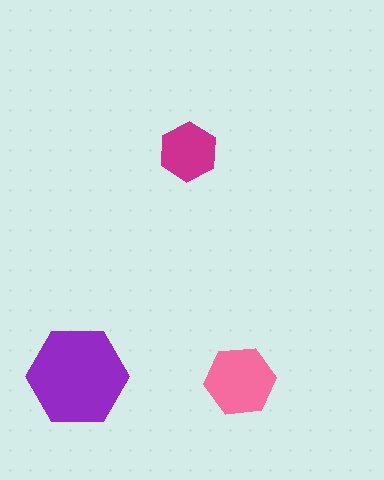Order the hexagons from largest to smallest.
the purple one, the pink one, the magenta one.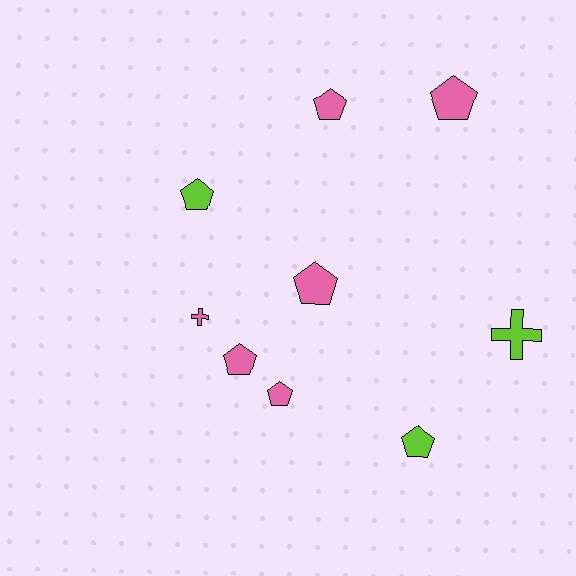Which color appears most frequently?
Pink, with 6 objects.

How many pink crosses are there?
There is 1 pink cross.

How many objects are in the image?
There are 9 objects.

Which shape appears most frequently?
Pentagon, with 7 objects.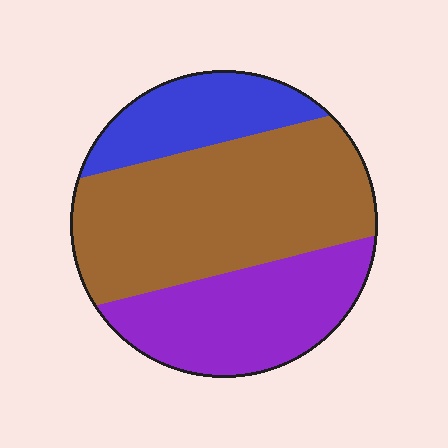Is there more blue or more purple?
Purple.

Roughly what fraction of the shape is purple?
Purple covers around 30% of the shape.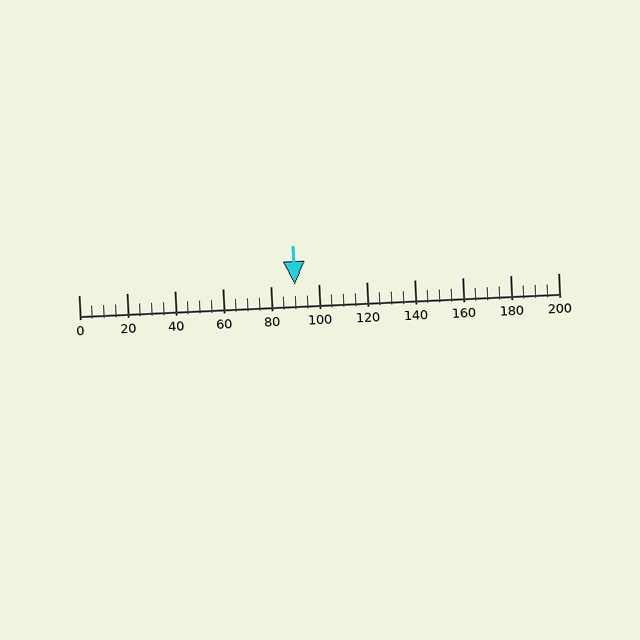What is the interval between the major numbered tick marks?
The major tick marks are spaced 20 units apart.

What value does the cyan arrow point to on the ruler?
The cyan arrow points to approximately 90.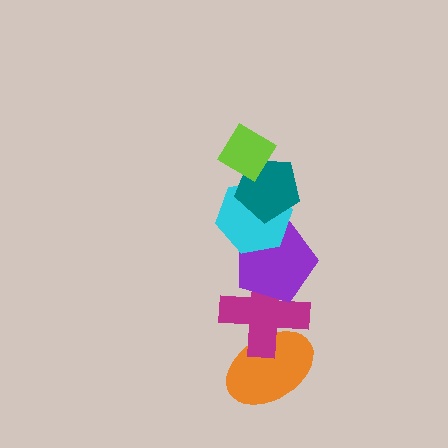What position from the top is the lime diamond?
The lime diamond is 1st from the top.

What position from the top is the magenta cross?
The magenta cross is 5th from the top.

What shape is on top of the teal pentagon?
The lime diamond is on top of the teal pentagon.